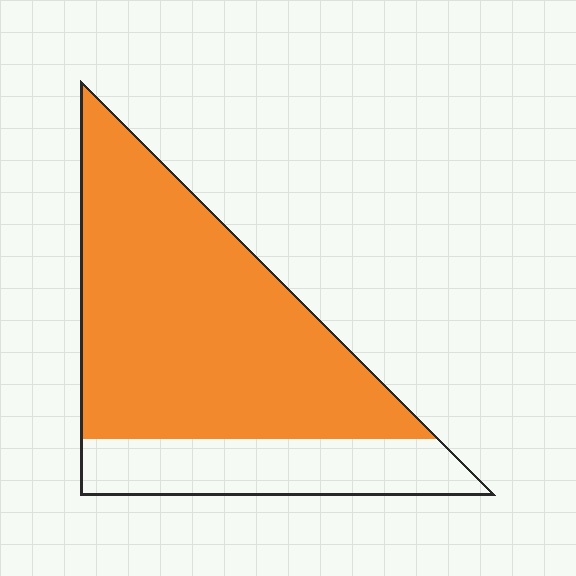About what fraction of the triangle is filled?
About three quarters (3/4).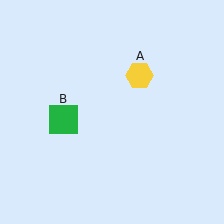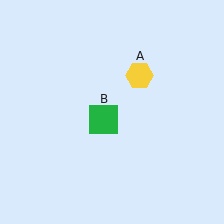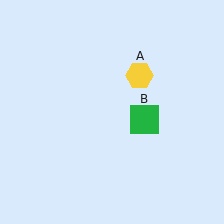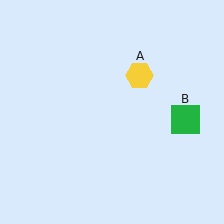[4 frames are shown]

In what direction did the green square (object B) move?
The green square (object B) moved right.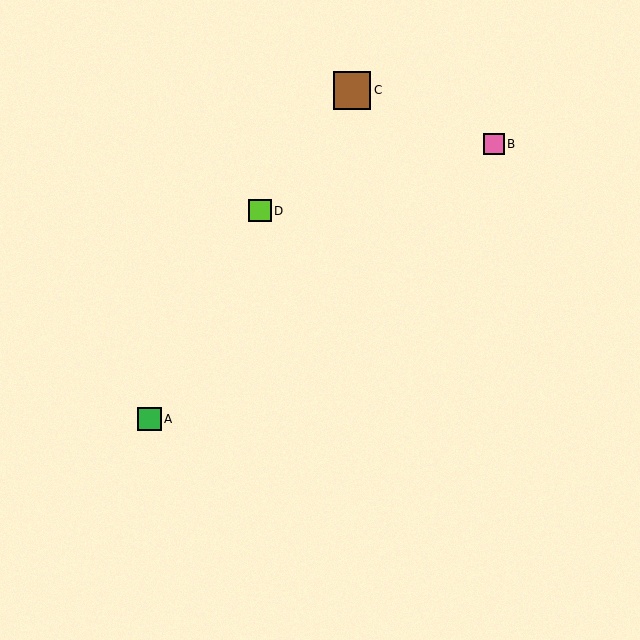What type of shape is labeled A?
Shape A is a green square.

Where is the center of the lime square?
The center of the lime square is at (260, 211).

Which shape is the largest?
The brown square (labeled C) is the largest.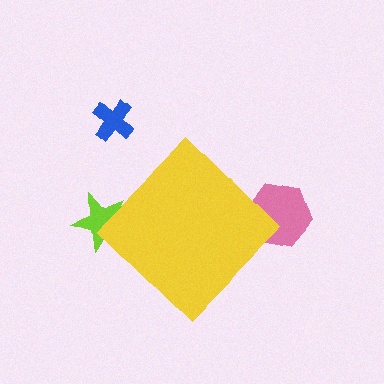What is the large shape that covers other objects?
A yellow diamond.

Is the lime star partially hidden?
Yes, the lime star is partially hidden behind the yellow diamond.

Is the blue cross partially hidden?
No, the blue cross is fully visible.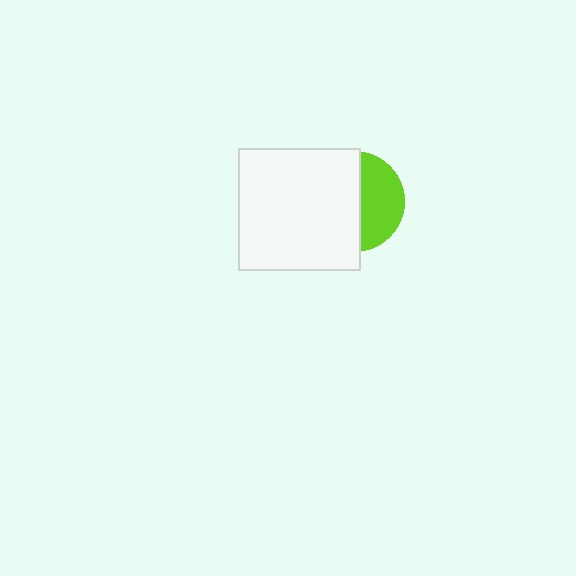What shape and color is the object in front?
The object in front is a white square.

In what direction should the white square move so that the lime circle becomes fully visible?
The white square should move left. That is the shortest direction to clear the overlap and leave the lime circle fully visible.